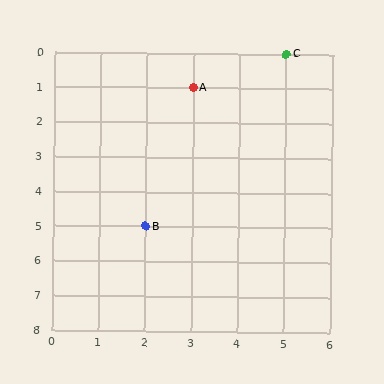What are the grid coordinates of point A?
Point A is at grid coordinates (3, 1).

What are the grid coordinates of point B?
Point B is at grid coordinates (2, 5).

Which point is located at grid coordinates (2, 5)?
Point B is at (2, 5).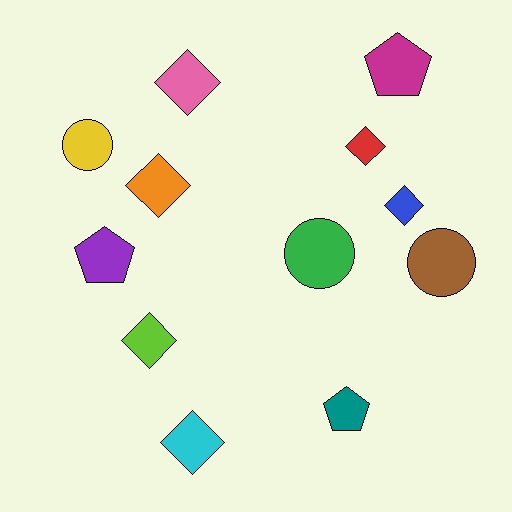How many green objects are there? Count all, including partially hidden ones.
There is 1 green object.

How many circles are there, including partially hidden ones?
There are 3 circles.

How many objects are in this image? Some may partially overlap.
There are 12 objects.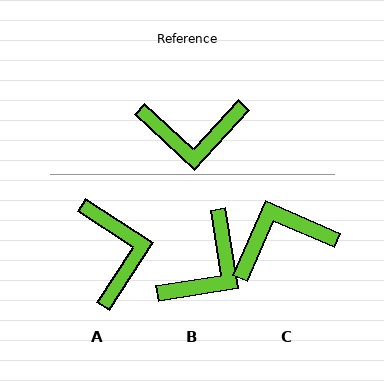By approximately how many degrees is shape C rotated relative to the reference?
Approximately 161 degrees clockwise.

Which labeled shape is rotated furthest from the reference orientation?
C, about 161 degrees away.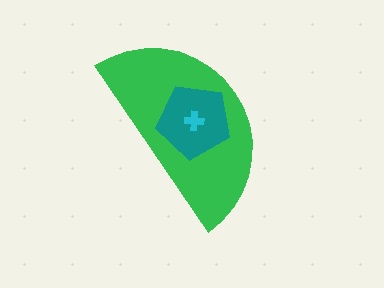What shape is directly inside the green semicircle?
The teal pentagon.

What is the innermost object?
The cyan cross.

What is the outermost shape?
The green semicircle.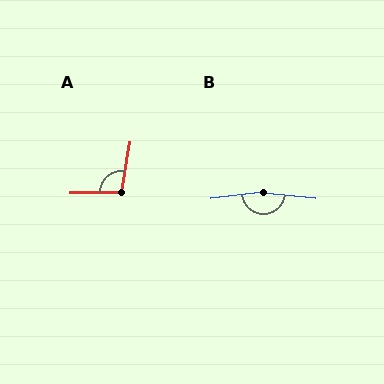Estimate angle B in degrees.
Approximately 166 degrees.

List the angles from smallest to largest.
A (100°), B (166°).